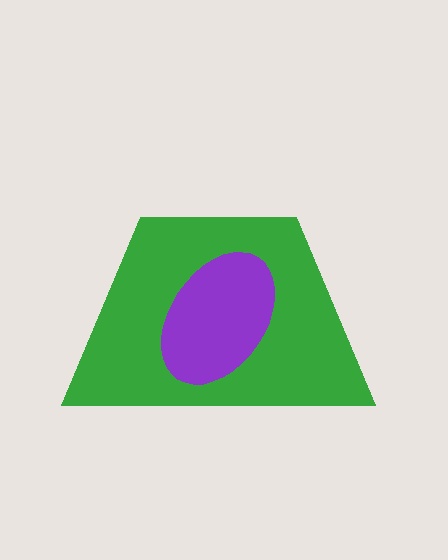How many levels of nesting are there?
2.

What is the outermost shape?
The green trapezoid.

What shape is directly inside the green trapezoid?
The purple ellipse.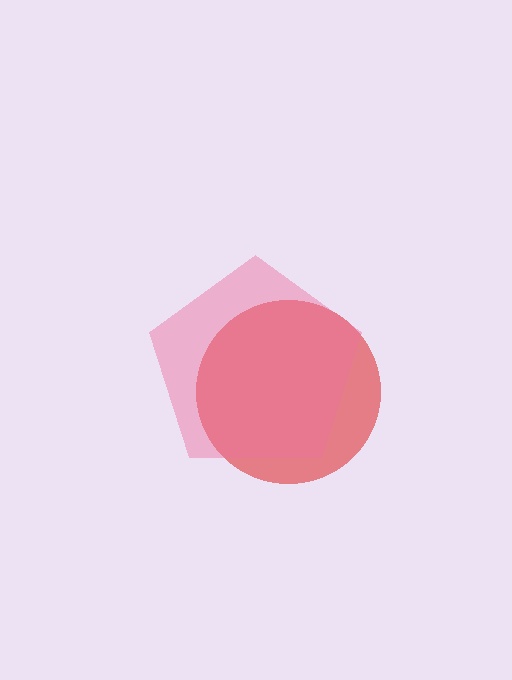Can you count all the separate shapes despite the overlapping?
Yes, there are 2 separate shapes.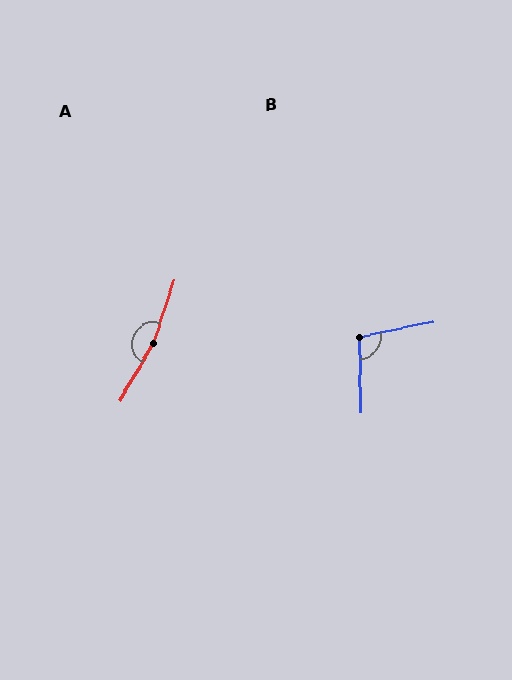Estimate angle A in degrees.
Approximately 168 degrees.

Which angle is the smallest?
B, at approximately 101 degrees.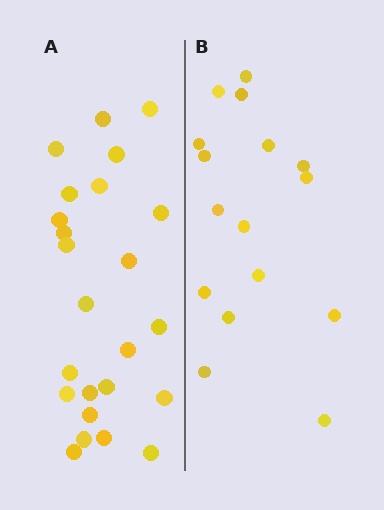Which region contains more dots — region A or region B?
Region A (the left region) has more dots.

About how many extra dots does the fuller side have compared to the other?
Region A has roughly 8 or so more dots than region B.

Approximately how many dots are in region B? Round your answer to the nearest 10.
About 20 dots. (The exact count is 16, which rounds to 20.)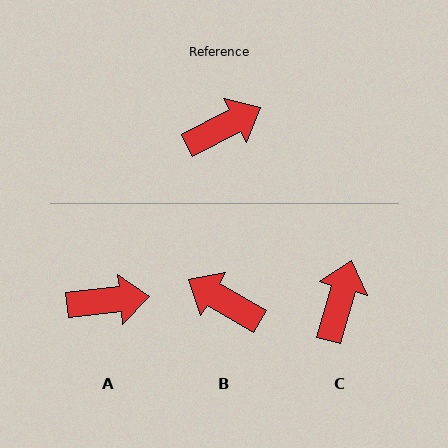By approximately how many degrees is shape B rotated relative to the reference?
Approximately 123 degrees counter-clockwise.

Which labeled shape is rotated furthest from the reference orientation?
B, about 123 degrees away.